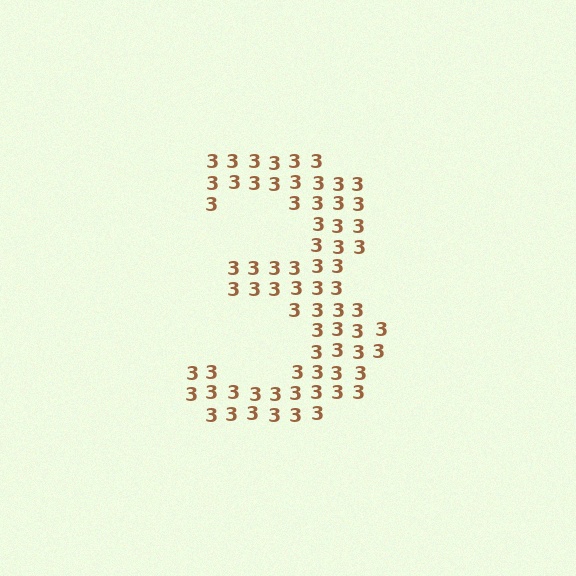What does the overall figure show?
The overall figure shows the digit 3.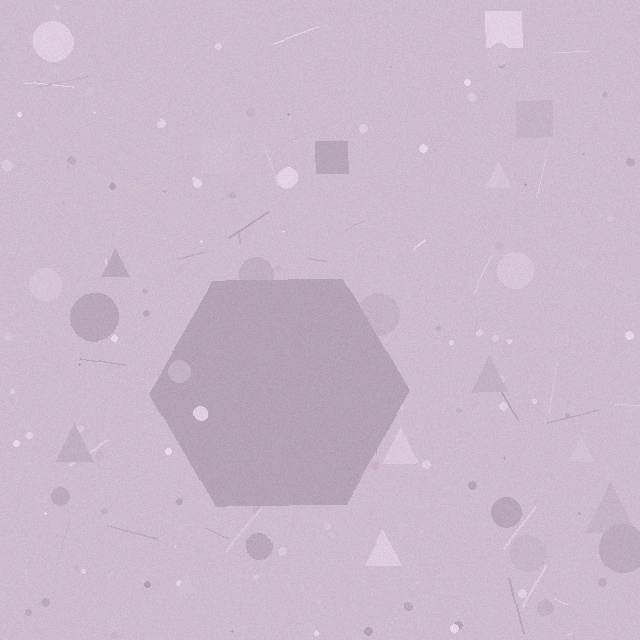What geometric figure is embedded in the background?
A hexagon is embedded in the background.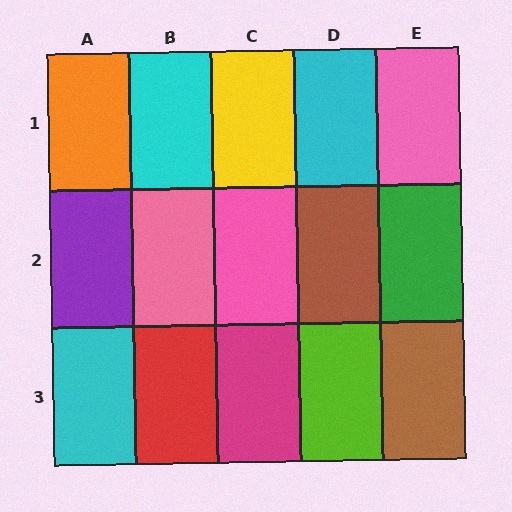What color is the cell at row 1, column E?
Pink.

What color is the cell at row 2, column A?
Purple.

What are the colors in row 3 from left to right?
Cyan, red, magenta, lime, brown.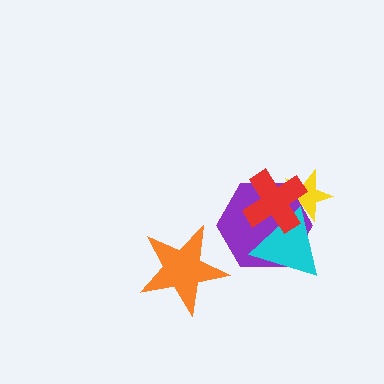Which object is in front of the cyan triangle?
The red cross is in front of the cyan triangle.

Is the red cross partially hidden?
No, no other shape covers it.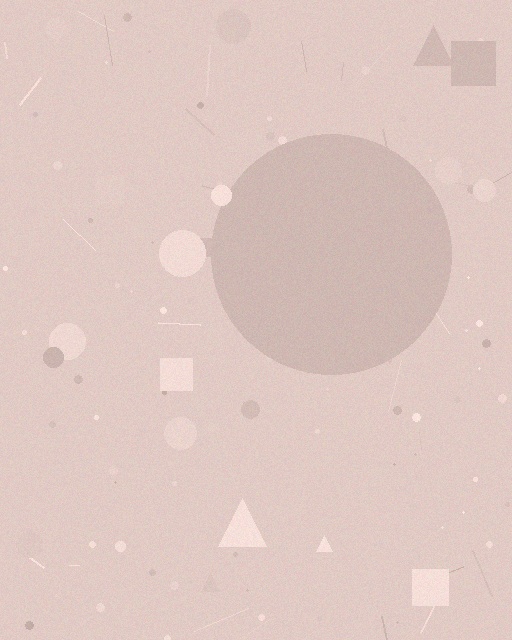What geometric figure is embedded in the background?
A circle is embedded in the background.